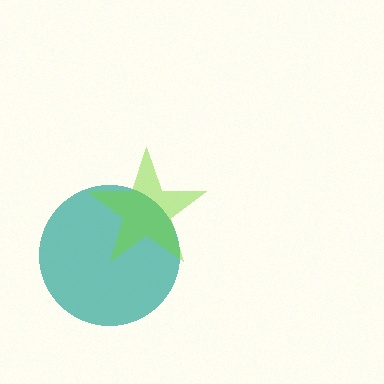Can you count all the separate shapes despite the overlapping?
Yes, there are 2 separate shapes.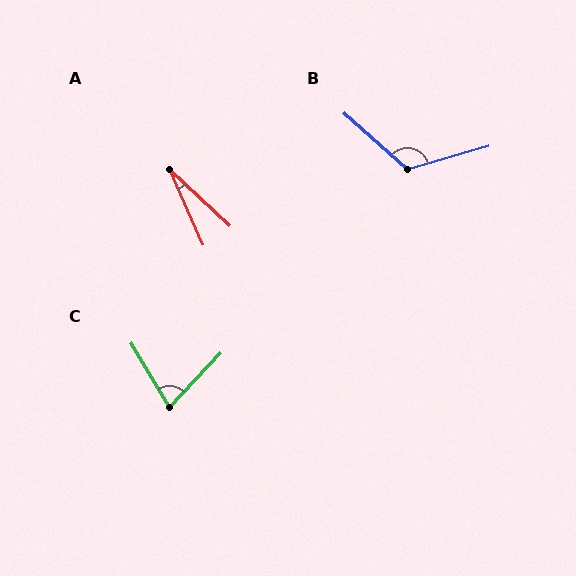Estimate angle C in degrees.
Approximately 73 degrees.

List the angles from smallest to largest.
A (23°), C (73°), B (123°).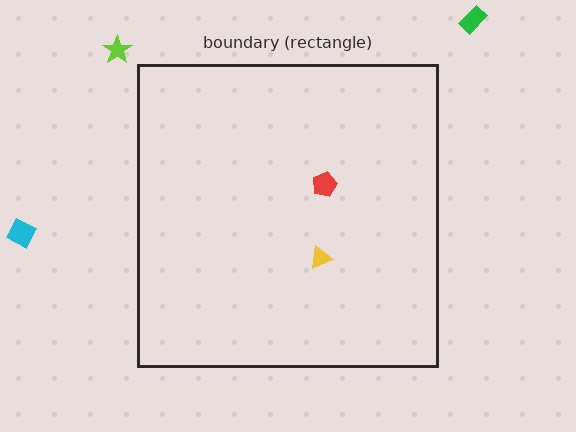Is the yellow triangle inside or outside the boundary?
Inside.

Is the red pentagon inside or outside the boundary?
Inside.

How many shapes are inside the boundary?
2 inside, 3 outside.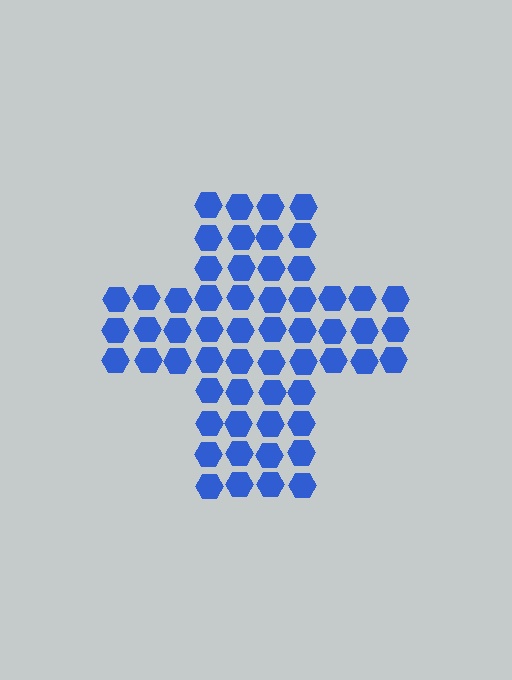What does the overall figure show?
The overall figure shows a cross.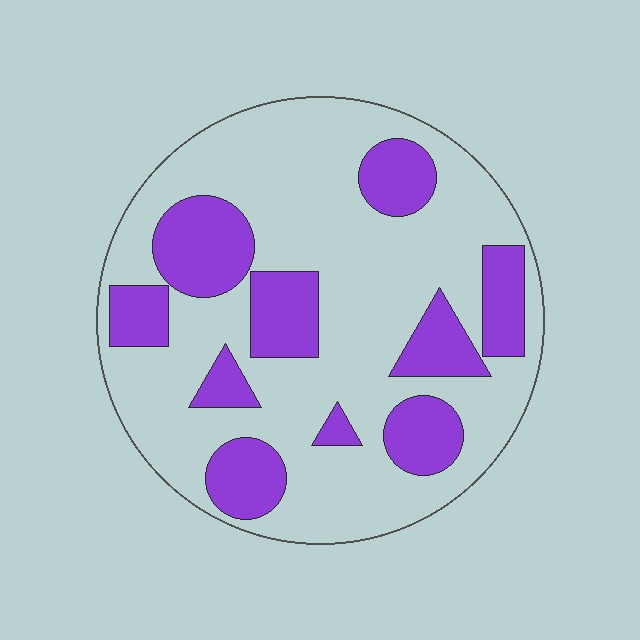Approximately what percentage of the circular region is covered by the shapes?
Approximately 30%.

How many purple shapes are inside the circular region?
10.